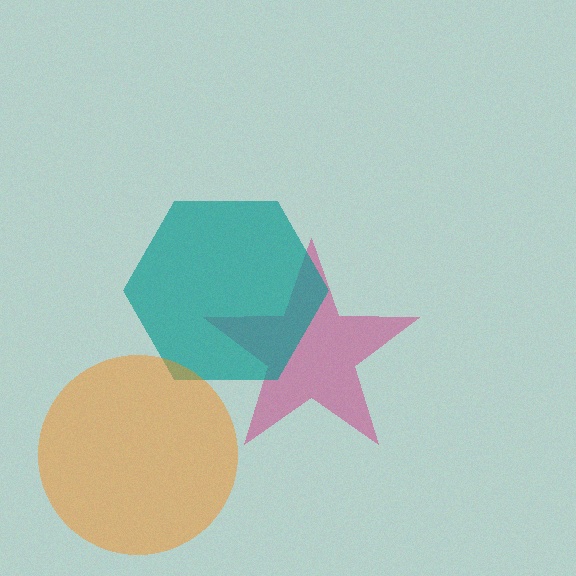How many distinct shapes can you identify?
There are 3 distinct shapes: a magenta star, a teal hexagon, an orange circle.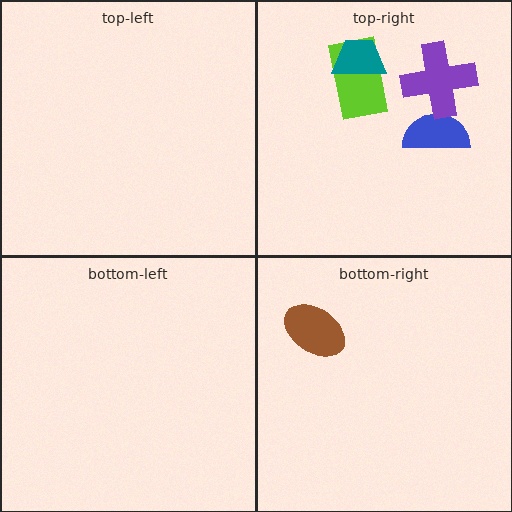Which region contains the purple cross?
The top-right region.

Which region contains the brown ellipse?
The bottom-right region.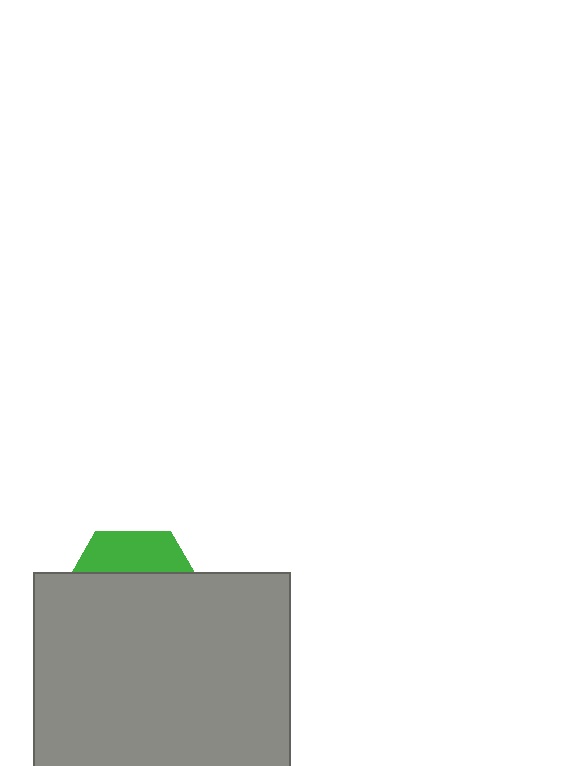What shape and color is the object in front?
The object in front is a gray square.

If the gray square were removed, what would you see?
You would see the complete green hexagon.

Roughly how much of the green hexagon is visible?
A small part of it is visible (roughly 27%).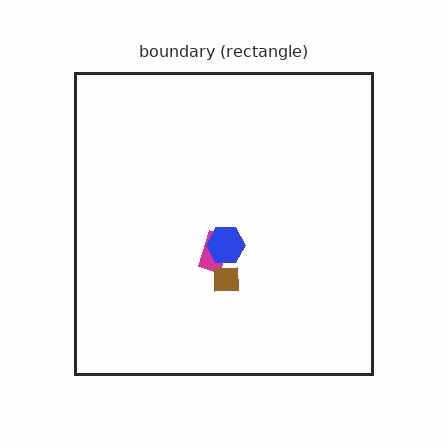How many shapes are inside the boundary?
3 inside, 0 outside.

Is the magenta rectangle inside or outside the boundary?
Inside.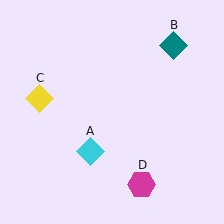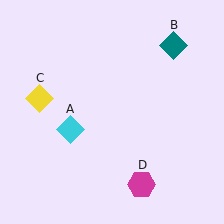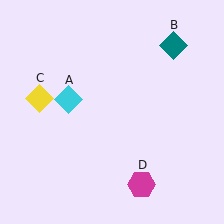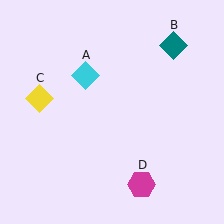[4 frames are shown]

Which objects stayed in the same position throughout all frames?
Teal diamond (object B) and yellow diamond (object C) and magenta hexagon (object D) remained stationary.